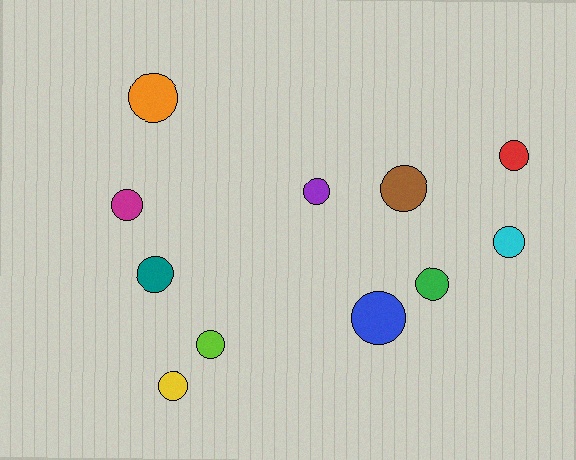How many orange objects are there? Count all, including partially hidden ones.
There is 1 orange object.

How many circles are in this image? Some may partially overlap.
There are 11 circles.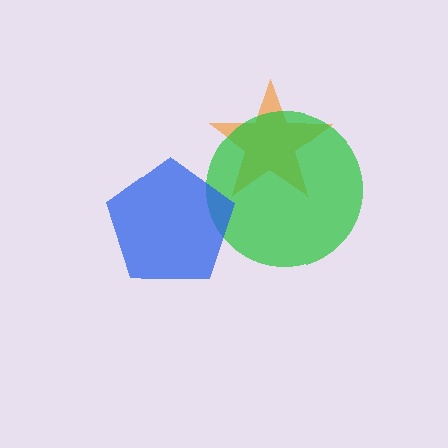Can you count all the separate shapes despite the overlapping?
Yes, there are 3 separate shapes.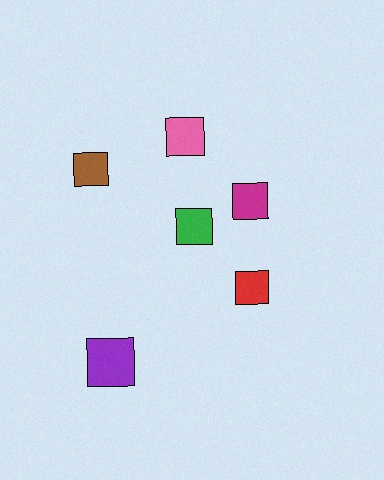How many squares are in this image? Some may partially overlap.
There are 6 squares.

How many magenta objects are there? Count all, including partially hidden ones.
There is 1 magenta object.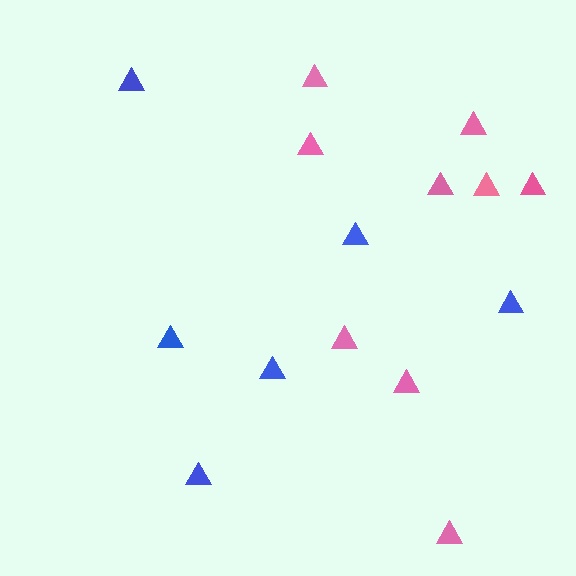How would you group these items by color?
There are 2 groups: one group of pink triangles (9) and one group of blue triangles (6).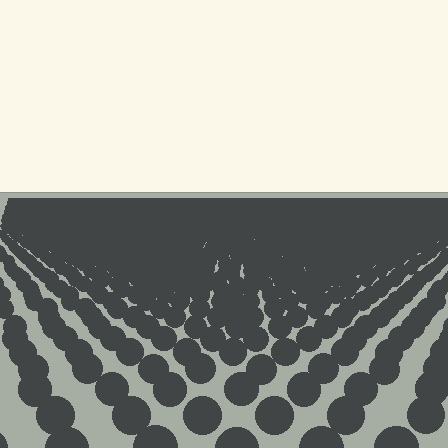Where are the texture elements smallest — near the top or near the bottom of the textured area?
Near the top.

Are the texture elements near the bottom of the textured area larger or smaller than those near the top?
Larger. Near the bottom, elements are closer to the viewer and appear at a bigger on-screen size.